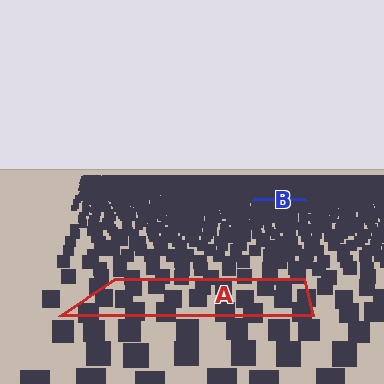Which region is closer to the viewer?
Region A is closer. The texture elements there are larger and more spread out.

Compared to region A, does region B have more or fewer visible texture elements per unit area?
Region B has more texture elements per unit area — they are packed more densely because it is farther away.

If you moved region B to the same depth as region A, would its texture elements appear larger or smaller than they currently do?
They would appear larger. At a closer depth, the same texture elements are projected at a bigger on-screen size.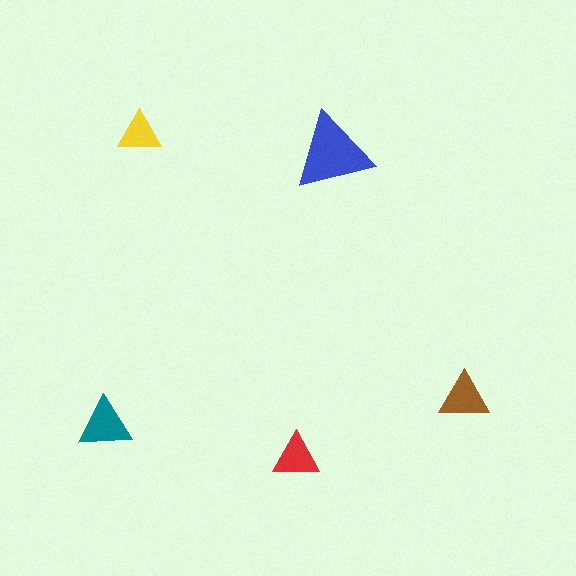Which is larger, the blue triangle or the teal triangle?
The blue one.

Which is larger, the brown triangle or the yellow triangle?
The brown one.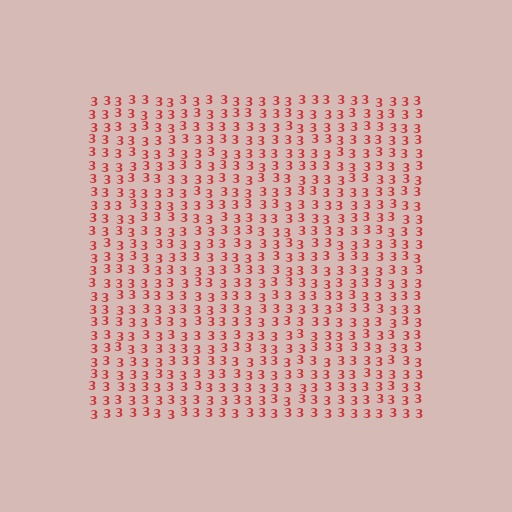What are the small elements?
The small elements are digit 3's.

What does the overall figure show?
The overall figure shows a square.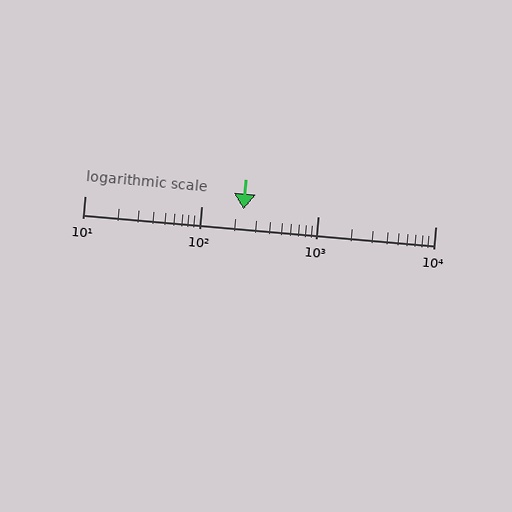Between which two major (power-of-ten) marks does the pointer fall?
The pointer is between 100 and 1000.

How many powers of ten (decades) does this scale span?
The scale spans 3 decades, from 10 to 10000.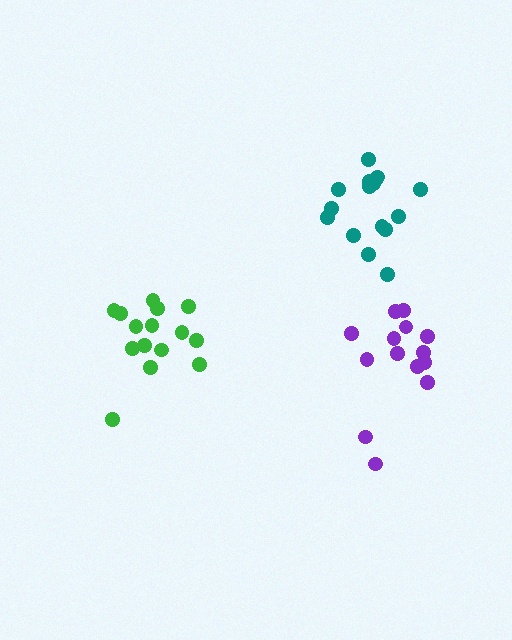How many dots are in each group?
Group 1: 17 dots, Group 2: 15 dots, Group 3: 14 dots (46 total).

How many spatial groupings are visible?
There are 3 spatial groupings.